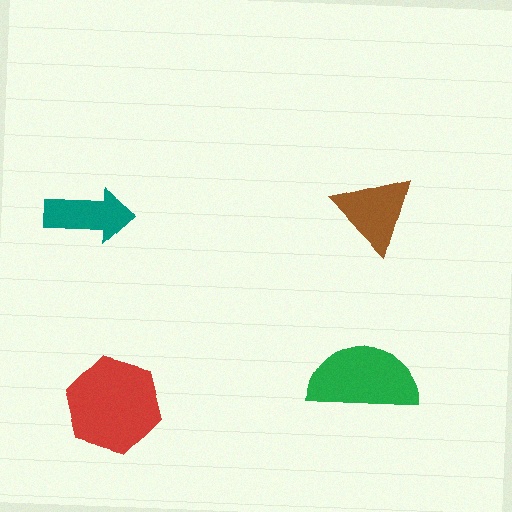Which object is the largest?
The red hexagon.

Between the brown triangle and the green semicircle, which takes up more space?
The green semicircle.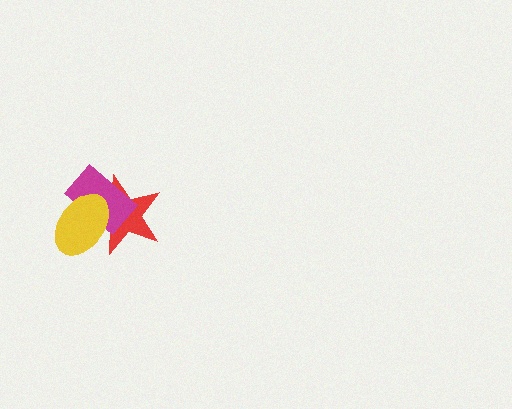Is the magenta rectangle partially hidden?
Yes, it is partially covered by another shape.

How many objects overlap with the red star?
2 objects overlap with the red star.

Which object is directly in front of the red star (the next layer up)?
The magenta rectangle is directly in front of the red star.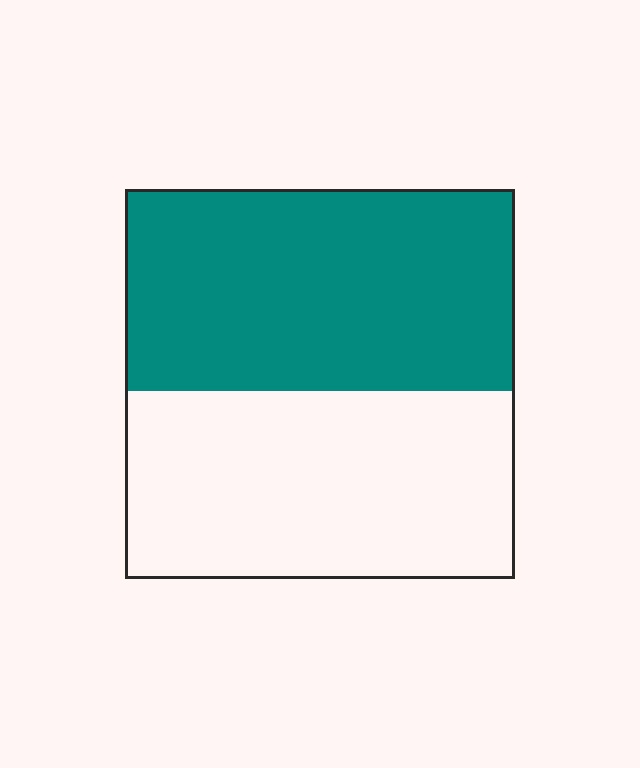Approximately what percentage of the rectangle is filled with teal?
Approximately 50%.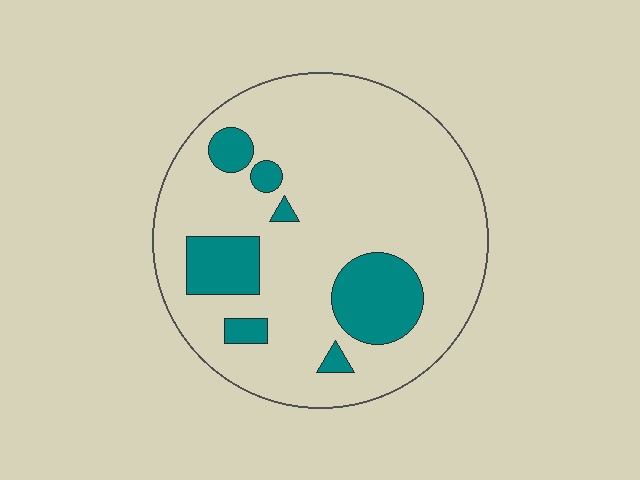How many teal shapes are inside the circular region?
7.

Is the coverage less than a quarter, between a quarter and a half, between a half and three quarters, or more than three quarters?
Less than a quarter.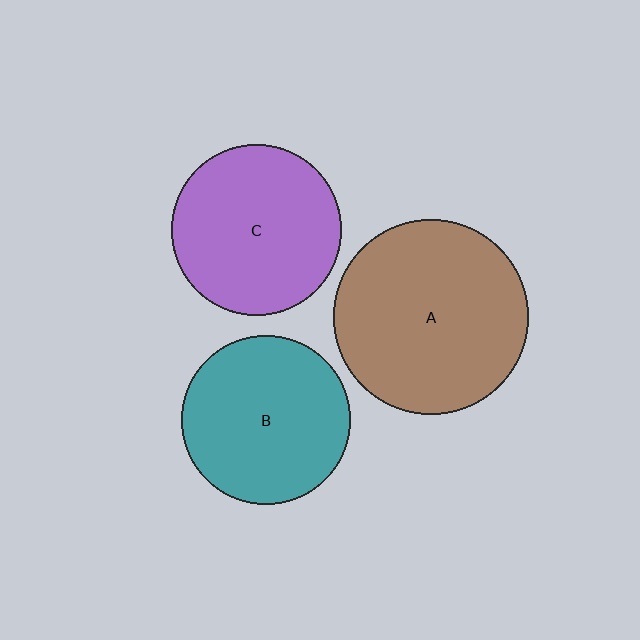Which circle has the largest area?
Circle A (brown).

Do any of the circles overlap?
No, none of the circles overlap.